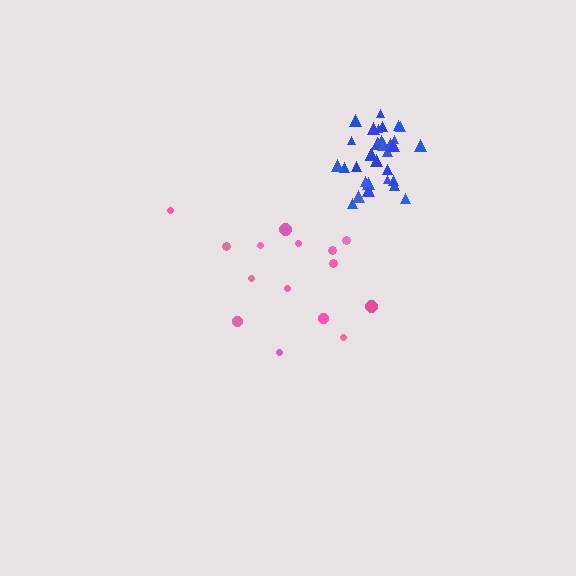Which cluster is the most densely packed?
Blue.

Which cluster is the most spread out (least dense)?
Pink.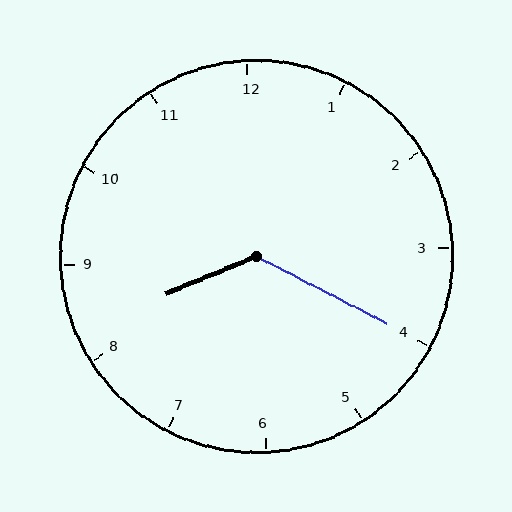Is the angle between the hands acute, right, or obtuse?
It is obtuse.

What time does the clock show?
8:20.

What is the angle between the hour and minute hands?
Approximately 130 degrees.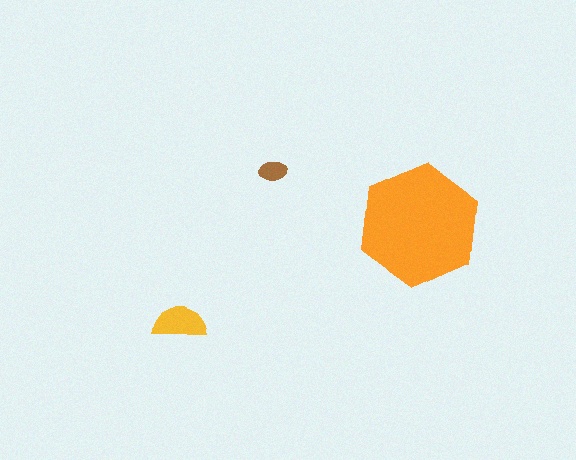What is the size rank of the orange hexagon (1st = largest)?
1st.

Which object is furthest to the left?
The yellow semicircle is leftmost.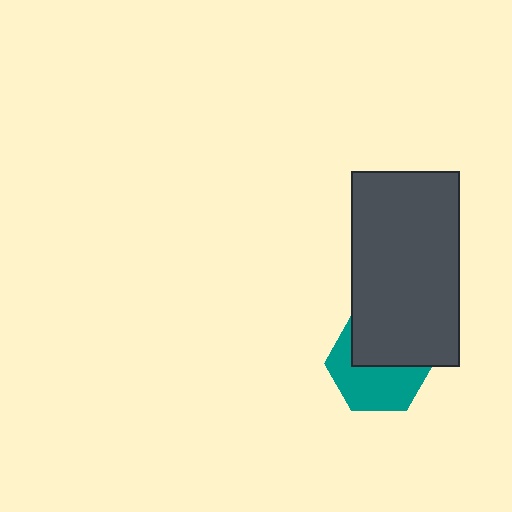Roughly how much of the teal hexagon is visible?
About half of it is visible (roughly 54%).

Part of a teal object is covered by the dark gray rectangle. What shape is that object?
It is a hexagon.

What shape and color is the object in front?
The object in front is a dark gray rectangle.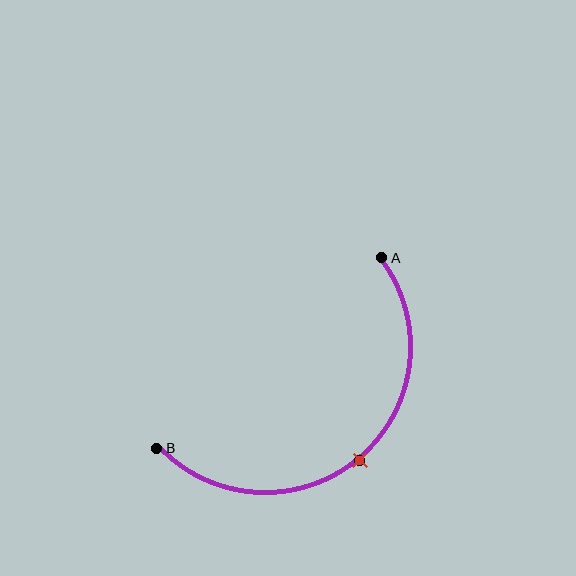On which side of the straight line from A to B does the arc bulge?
The arc bulges below and to the right of the straight line connecting A and B.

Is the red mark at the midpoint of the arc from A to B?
Yes. The red mark lies on the arc at equal arc-length from both A and B — it is the arc midpoint.